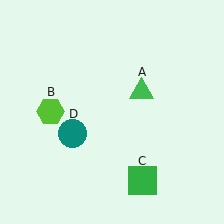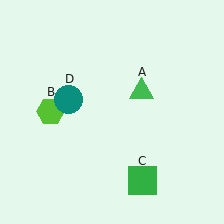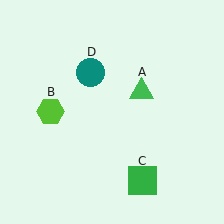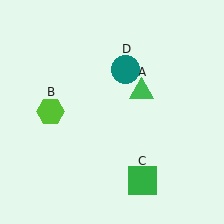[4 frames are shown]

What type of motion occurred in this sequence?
The teal circle (object D) rotated clockwise around the center of the scene.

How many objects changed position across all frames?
1 object changed position: teal circle (object D).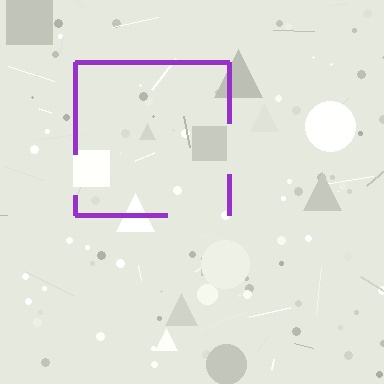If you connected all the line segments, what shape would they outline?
They would outline a square.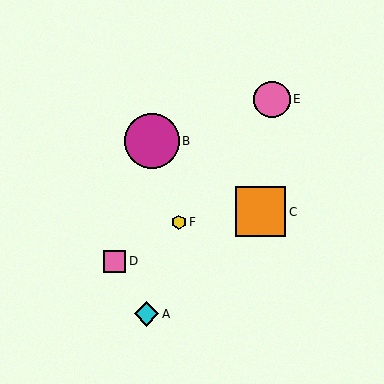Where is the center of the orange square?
The center of the orange square is at (260, 212).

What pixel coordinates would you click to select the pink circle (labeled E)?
Click at (272, 99) to select the pink circle E.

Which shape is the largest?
The magenta circle (labeled B) is the largest.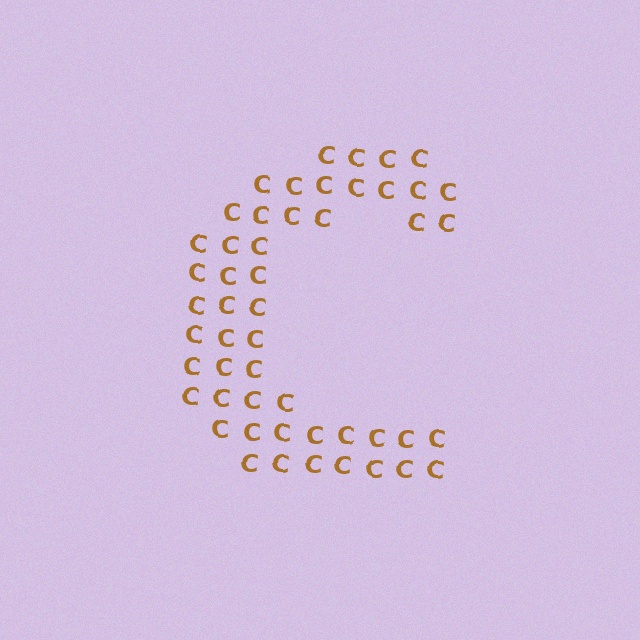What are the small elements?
The small elements are letter C's.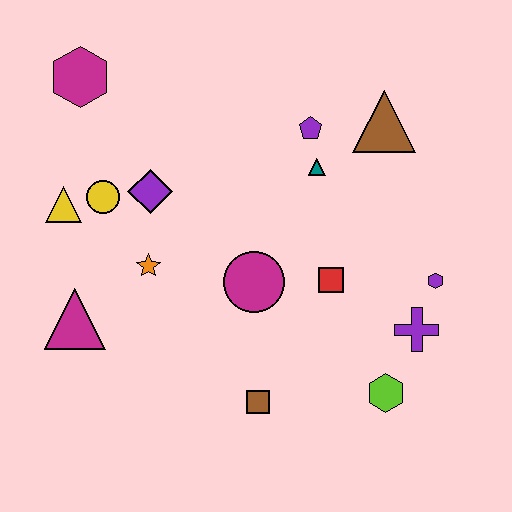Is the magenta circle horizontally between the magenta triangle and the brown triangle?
Yes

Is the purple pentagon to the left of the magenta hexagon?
No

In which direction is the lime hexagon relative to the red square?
The lime hexagon is below the red square.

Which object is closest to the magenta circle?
The red square is closest to the magenta circle.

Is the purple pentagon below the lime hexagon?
No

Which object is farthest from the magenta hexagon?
The lime hexagon is farthest from the magenta hexagon.